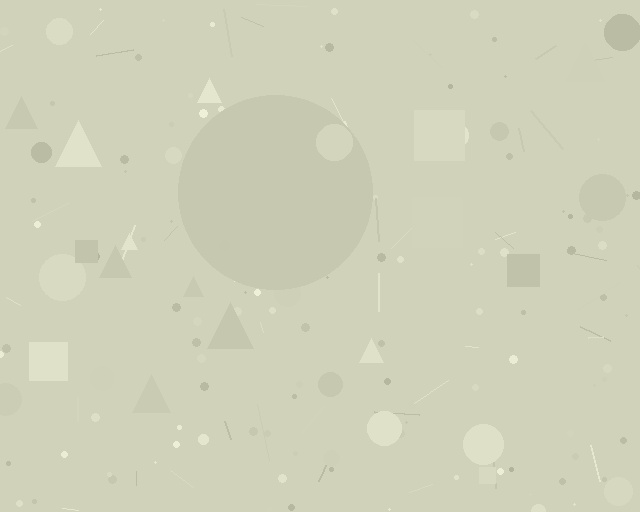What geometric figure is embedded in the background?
A circle is embedded in the background.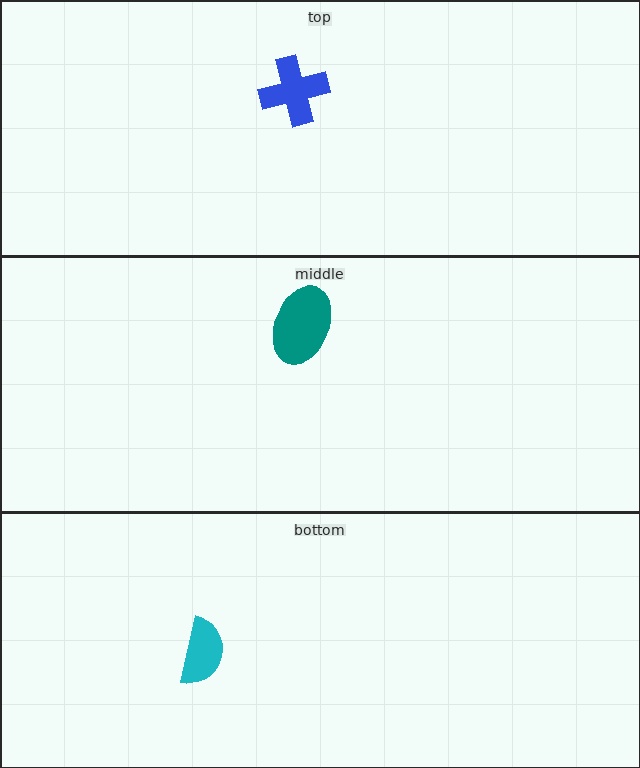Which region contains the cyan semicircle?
The bottom region.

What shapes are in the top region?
The blue cross.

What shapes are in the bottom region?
The cyan semicircle.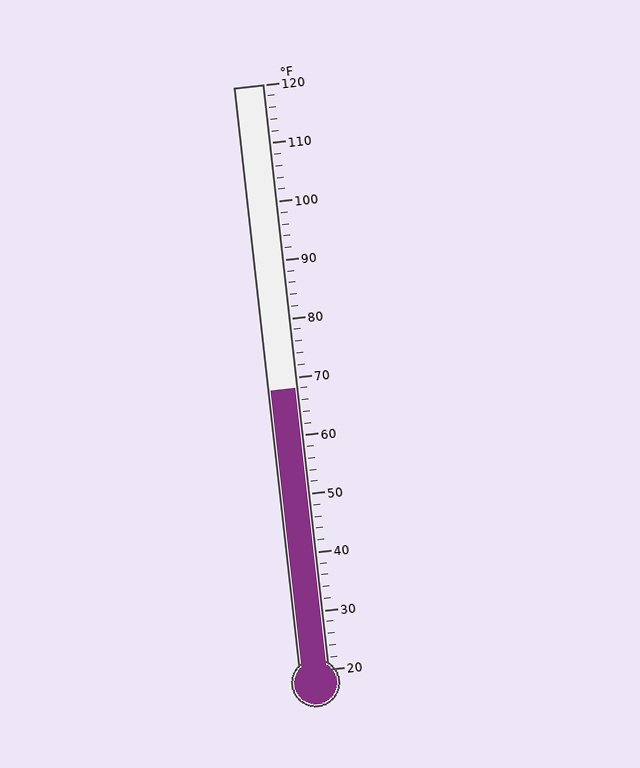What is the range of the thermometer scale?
The thermometer scale ranges from 20°F to 120°F.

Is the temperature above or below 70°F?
The temperature is below 70°F.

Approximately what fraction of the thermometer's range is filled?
The thermometer is filled to approximately 50% of its range.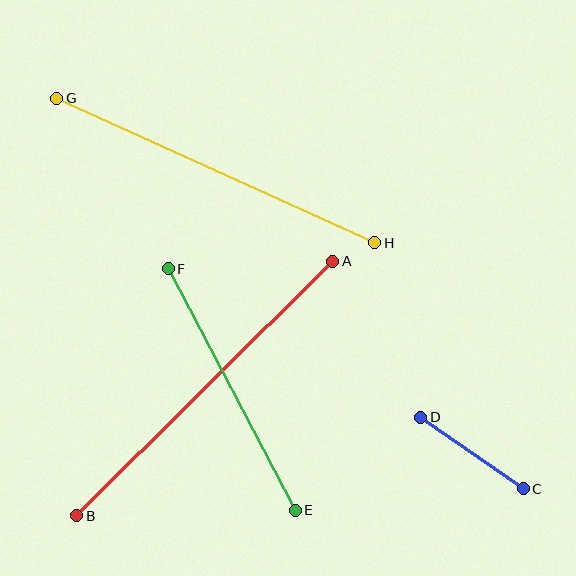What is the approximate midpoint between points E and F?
The midpoint is at approximately (232, 389) pixels.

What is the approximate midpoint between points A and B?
The midpoint is at approximately (205, 388) pixels.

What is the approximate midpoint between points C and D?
The midpoint is at approximately (472, 453) pixels.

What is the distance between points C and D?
The distance is approximately 125 pixels.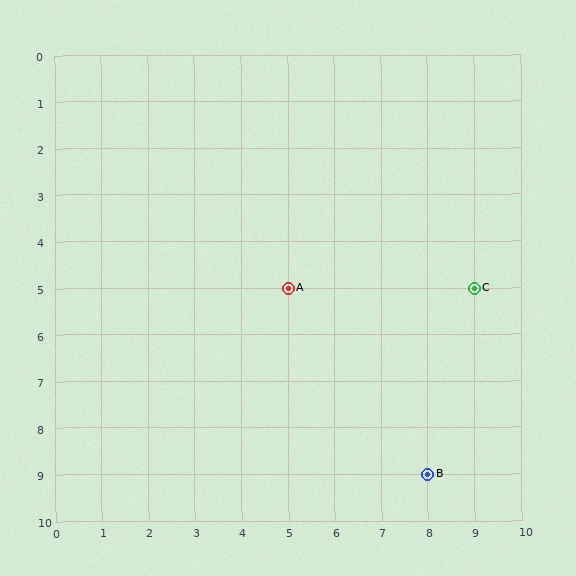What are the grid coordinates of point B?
Point B is at grid coordinates (8, 9).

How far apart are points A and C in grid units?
Points A and C are 4 columns apart.